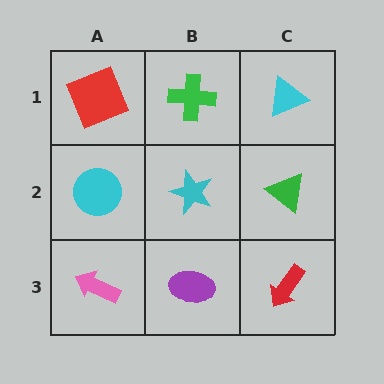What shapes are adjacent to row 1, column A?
A cyan circle (row 2, column A), a green cross (row 1, column B).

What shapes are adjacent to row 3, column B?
A cyan star (row 2, column B), a pink arrow (row 3, column A), a red arrow (row 3, column C).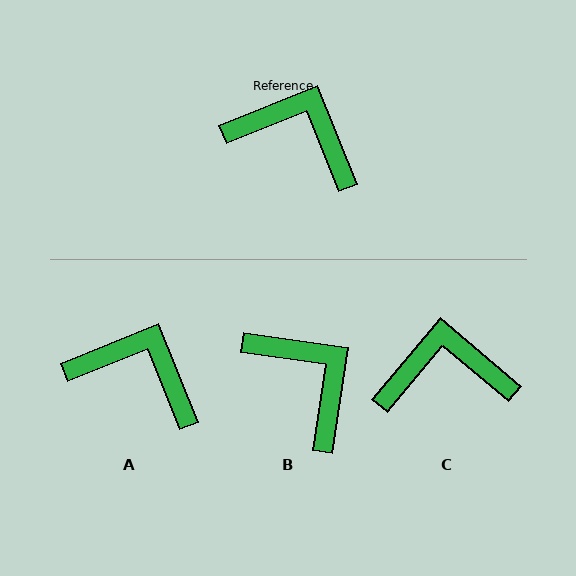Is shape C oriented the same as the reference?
No, it is off by about 28 degrees.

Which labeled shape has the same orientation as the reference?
A.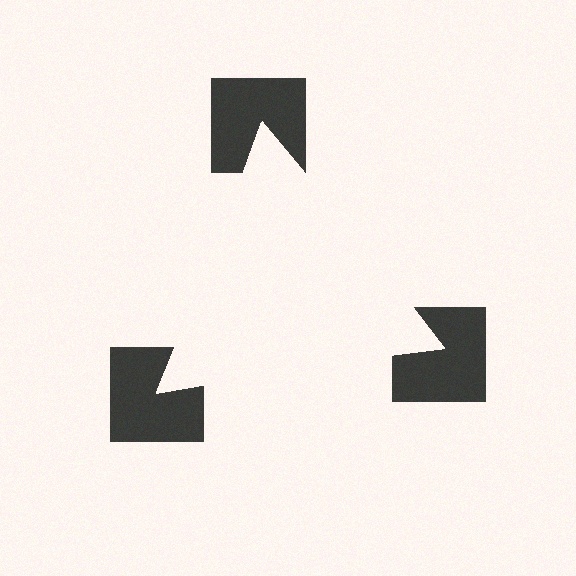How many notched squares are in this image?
There are 3 — one at each vertex of the illusory triangle.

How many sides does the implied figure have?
3 sides.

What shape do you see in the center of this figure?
An illusory triangle — its edges are inferred from the aligned wedge cuts in the notched squares, not physically drawn.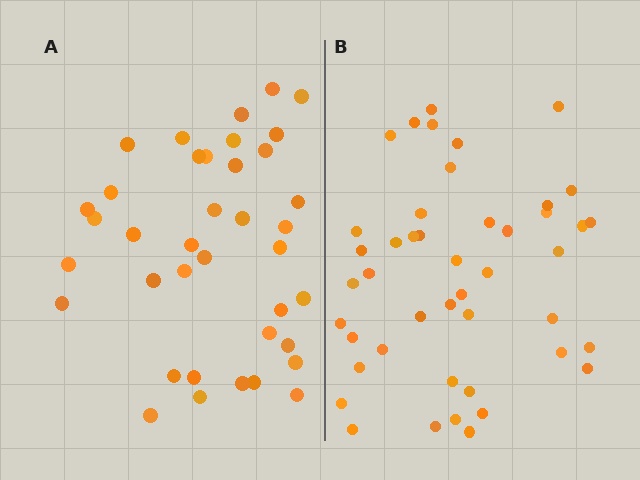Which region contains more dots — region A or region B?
Region B (the right region) has more dots.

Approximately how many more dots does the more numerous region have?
Region B has roughly 8 or so more dots than region A.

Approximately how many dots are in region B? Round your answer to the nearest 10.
About 40 dots. (The exact count is 45, which rounds to 40.)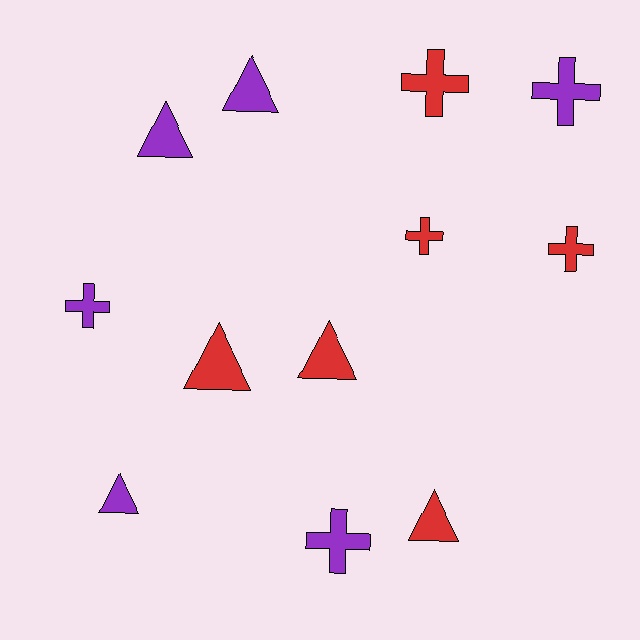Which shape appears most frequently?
Triangle, with 6 objects.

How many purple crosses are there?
There are 3 purple crosses.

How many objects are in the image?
There are 12 objects.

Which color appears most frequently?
Red, with 6 objects.